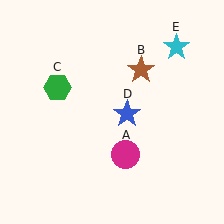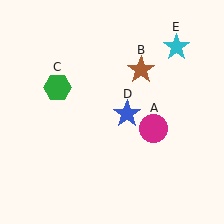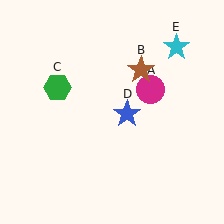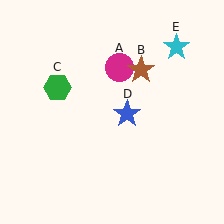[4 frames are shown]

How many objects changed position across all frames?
1 object changed position: magenta circle (object A).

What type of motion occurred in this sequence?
The magenta circle (object A) rotated counterclockwise around the center of the scene.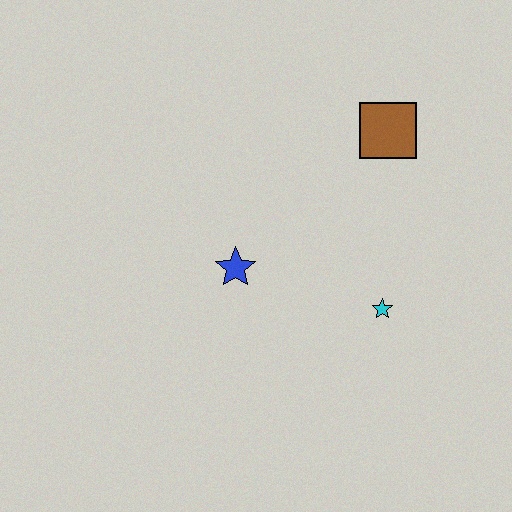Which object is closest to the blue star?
The cyan star is closest to the blue star.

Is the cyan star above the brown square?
No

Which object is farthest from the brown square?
The blue star is farthest from the brown square.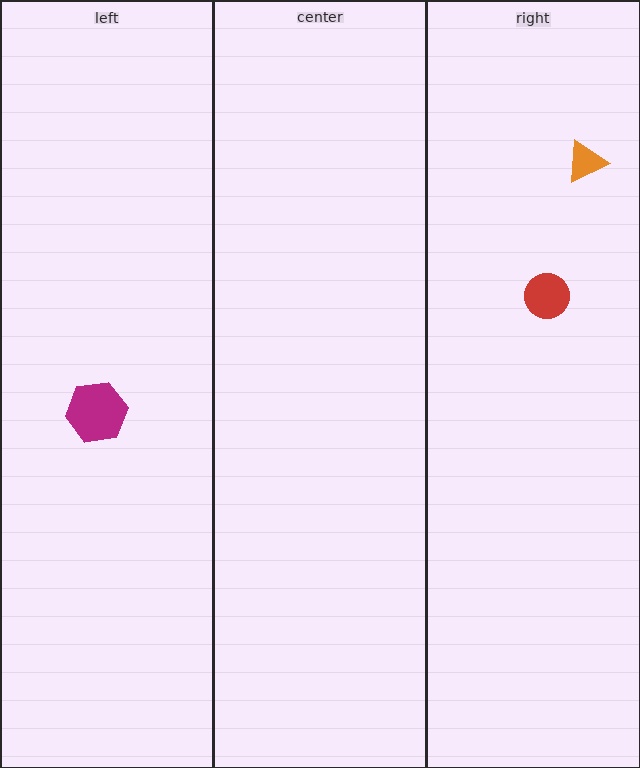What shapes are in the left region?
The magenta hexagon.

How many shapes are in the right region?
2.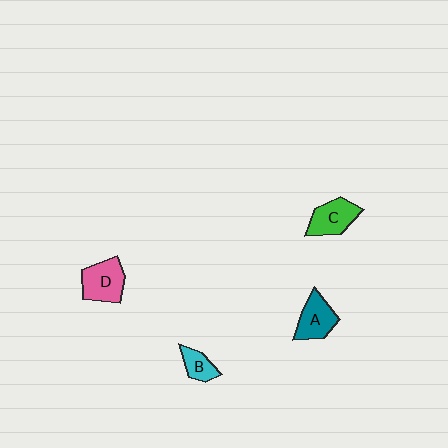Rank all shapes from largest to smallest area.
From largest to smallest: D (pink), C (green), A (teal), B (cyan).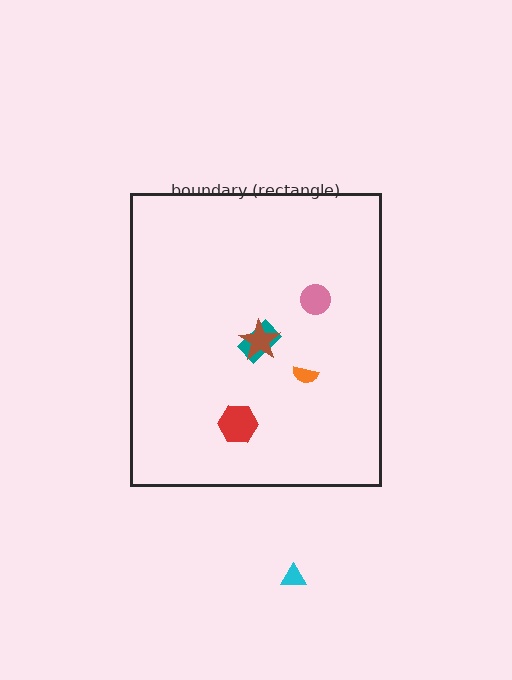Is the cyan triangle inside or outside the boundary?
Outside.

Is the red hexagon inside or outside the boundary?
Inside.